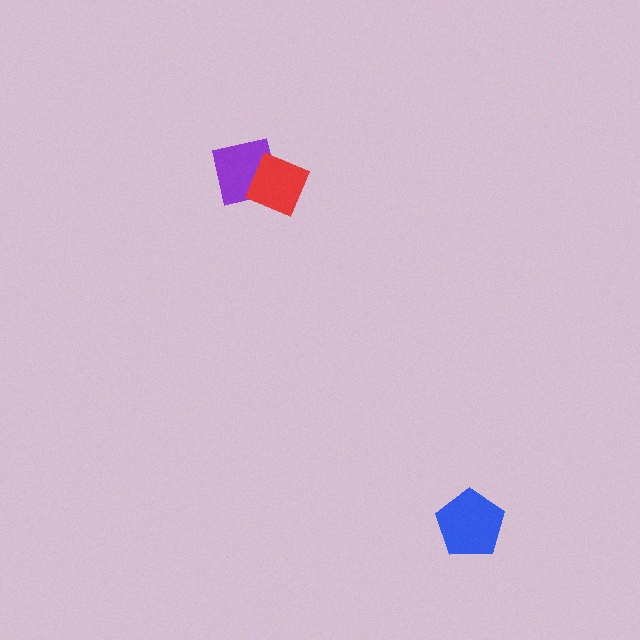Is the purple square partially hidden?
Yes, it is partially covered by another shape.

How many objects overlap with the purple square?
1 object overlaps with the purple square.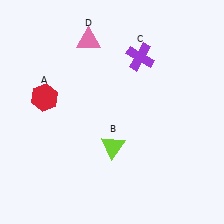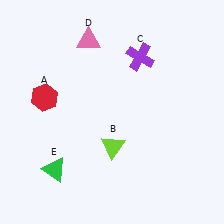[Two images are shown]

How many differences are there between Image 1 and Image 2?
There is 1 difference between the two images.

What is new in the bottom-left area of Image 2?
A green triangle (E) was added in the bottom-left area of Image 2.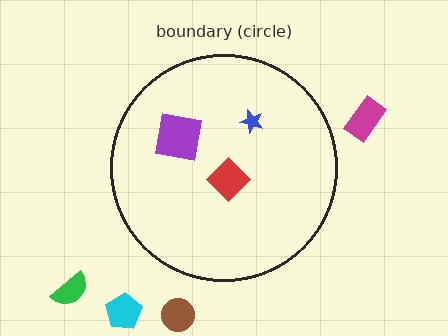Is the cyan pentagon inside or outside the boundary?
Outside.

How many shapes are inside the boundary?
3 inside, 4 outside.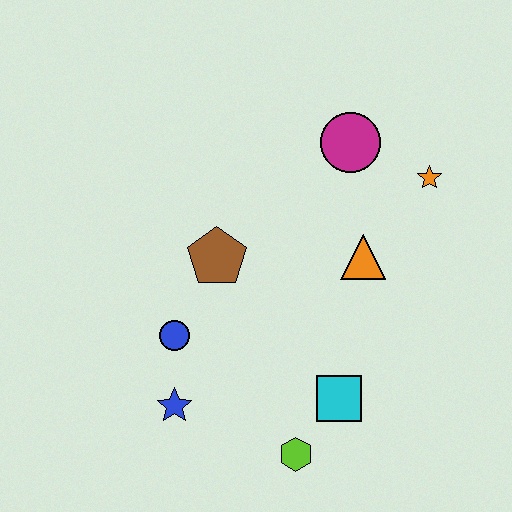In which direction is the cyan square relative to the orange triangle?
The cyan square is below the orange triangle.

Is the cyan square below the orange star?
Yes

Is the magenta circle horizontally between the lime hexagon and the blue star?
No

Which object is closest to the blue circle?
The blue star is closest to the blue circle.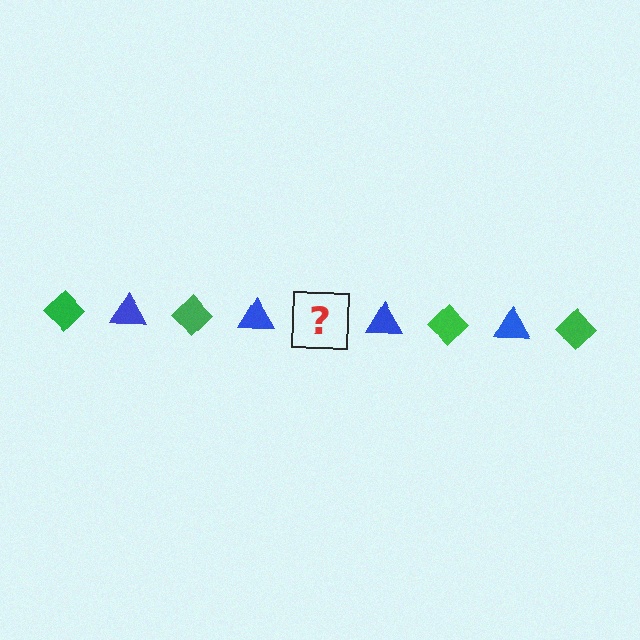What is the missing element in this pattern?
The missing element is a green diamond.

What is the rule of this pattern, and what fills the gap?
The rule is that the pattern alternates between green diamond and blue triangle. The gap should be filled with a green diamond.